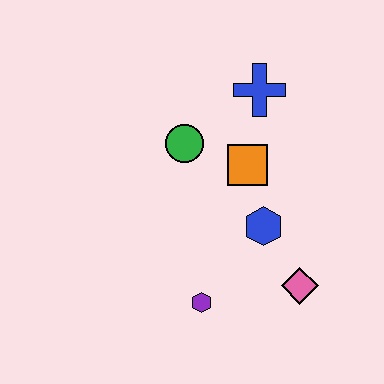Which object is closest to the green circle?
The orange square is closest to the green circle.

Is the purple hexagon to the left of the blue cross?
Yes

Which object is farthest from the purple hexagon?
The blue cross is farthest from the purple hexagon.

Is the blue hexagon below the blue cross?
Yes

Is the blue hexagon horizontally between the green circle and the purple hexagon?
No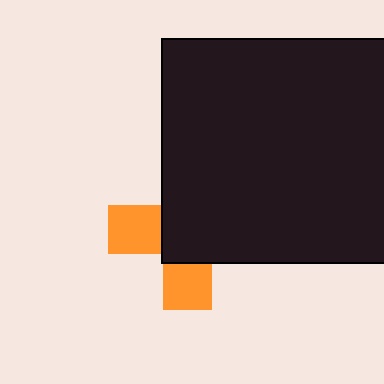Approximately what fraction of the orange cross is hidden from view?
Roughly 63% of the orange cross is hidden behind the black square.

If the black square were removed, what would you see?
You would see the complete orange cross.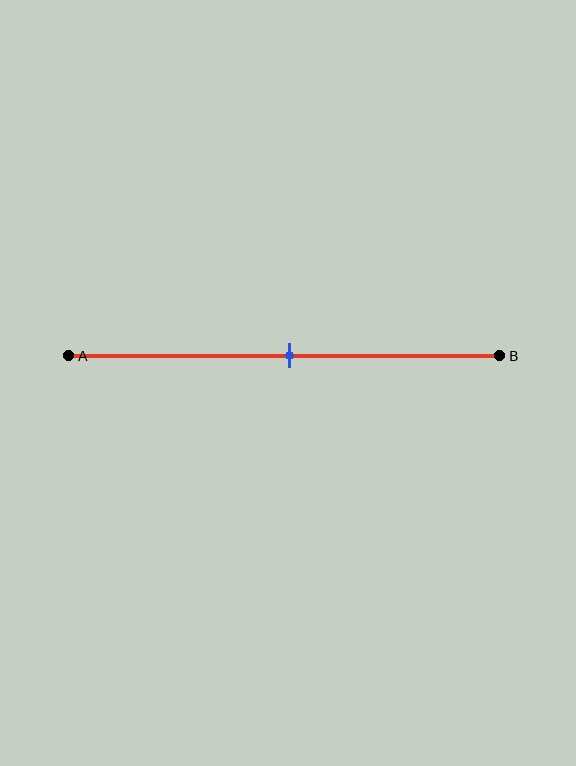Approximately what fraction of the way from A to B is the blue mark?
The blue mark is approximately 50% of the way from A to B.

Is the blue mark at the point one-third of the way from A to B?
No, the mark is at about 50% from A, not at the 33% one-third point.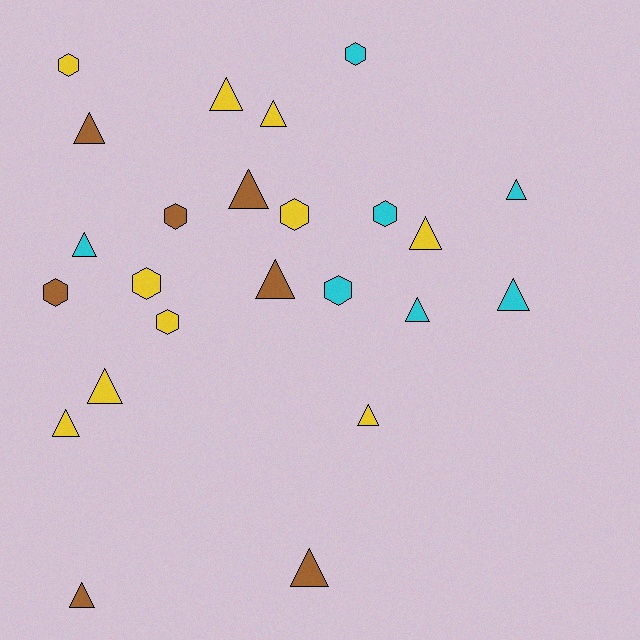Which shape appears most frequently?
Triangle, with 15 objects.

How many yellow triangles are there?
There are 6 yellow triangles.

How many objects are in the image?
There are 24 objects.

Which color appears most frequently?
Yellow, with 10 objects.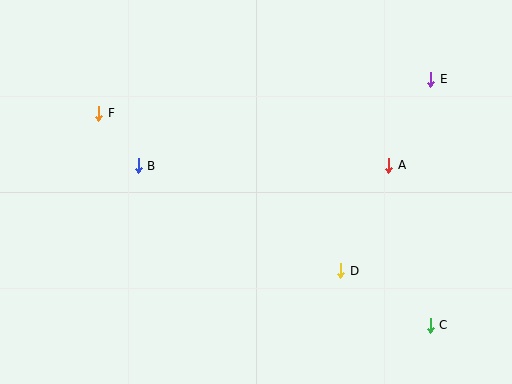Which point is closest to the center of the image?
Point D at (340, 271) is closest to the center.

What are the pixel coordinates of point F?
Point F is at (99, 113).